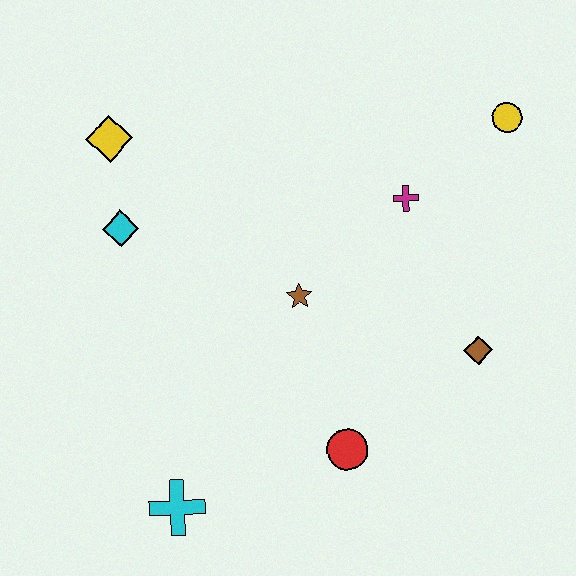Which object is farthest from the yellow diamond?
The brown diamond is farthest from the yellow diamond.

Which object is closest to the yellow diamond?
The cyan diamond is closest to the yellow diamond.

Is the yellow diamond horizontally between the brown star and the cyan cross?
No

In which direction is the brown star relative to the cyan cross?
The brown star is above the cyan cross.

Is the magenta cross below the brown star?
No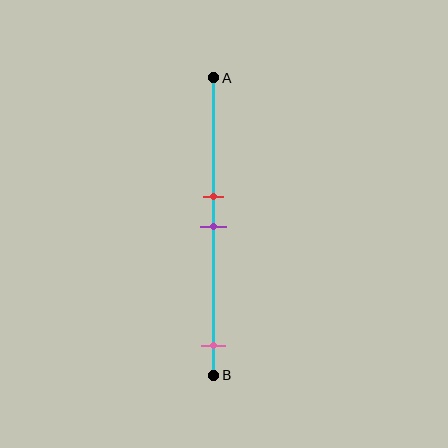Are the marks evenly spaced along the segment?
No, the marks are not evenly spaced.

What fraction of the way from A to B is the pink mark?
The pink mark is approximately 90% (0.9) of the way from A to B.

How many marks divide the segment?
There are 3 marks dividing the segment.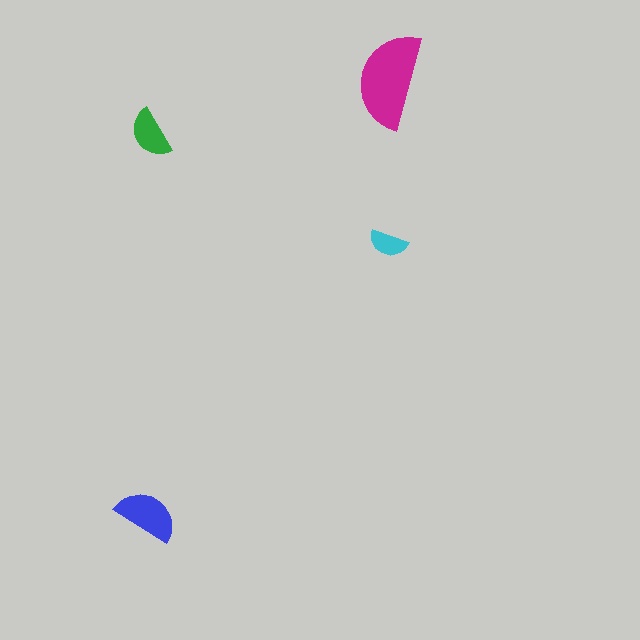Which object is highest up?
The magenta semicircle is topmost.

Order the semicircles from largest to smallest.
the magenta one, the blue one, the green one, the cyan one.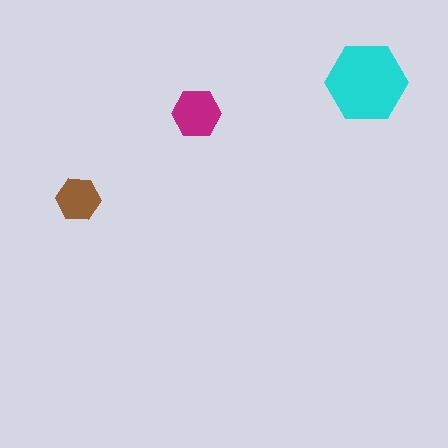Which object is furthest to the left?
The brown hexagon is leftmost.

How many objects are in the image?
There are 3 objects in the image.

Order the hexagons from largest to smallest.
the cyan one, the magenta one, the brown one.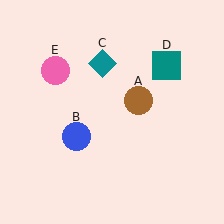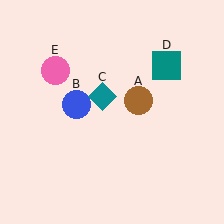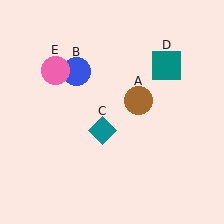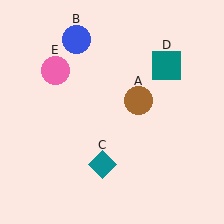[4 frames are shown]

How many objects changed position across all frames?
2 objects changed position: blue circle (object B), teal diamond (object C).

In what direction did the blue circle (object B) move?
The blue circle (object B) moved up.